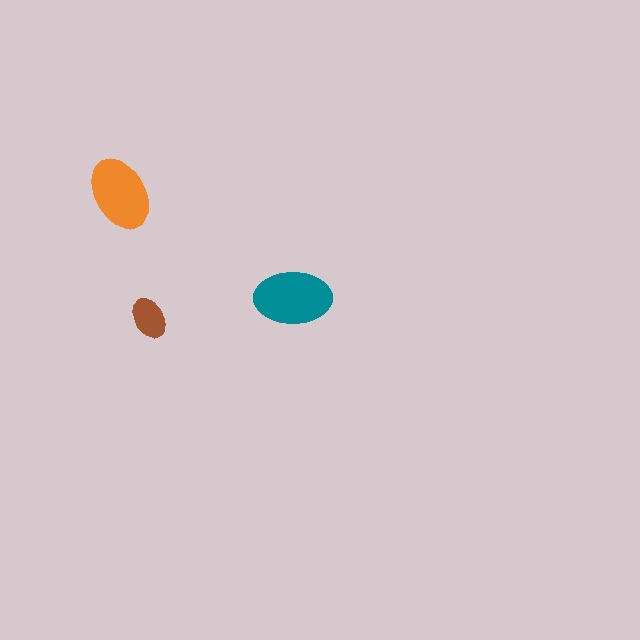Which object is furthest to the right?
The teal ellipse is rightmost.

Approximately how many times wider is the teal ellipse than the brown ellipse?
About 2 times wider.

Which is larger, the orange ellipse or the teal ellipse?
The teal one.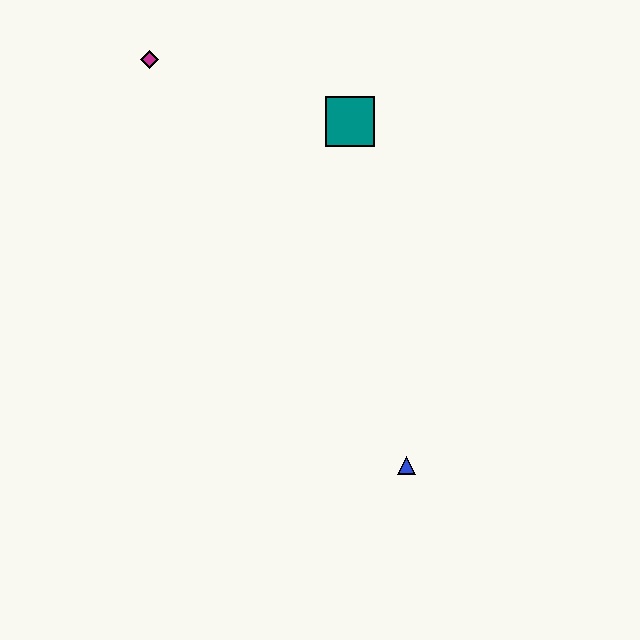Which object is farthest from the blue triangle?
The magenta diamond is farthest from the blue triangle.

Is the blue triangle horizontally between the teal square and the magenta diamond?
No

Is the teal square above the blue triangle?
Yes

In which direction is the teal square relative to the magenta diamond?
The teal square is to the right of the magenta diamond.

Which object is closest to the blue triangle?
The teal square is closest to the blue triangle.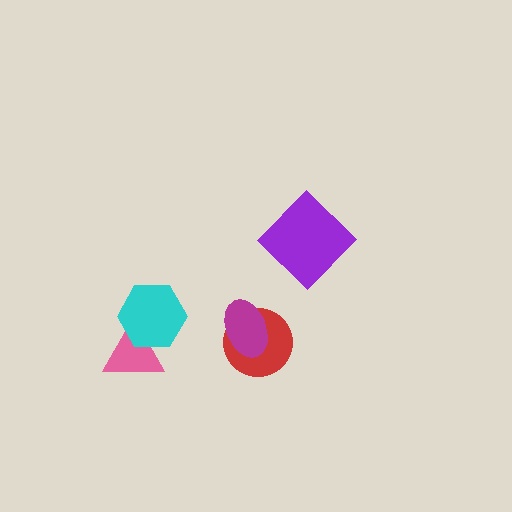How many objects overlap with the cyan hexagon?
1 object overlaps with the cyan hexagon.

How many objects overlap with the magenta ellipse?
1 object overlaps with the magenta ellipse.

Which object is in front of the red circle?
The magenta ellipse is in front of the red circle.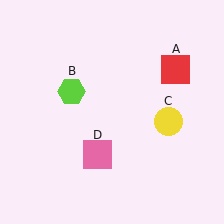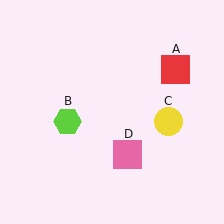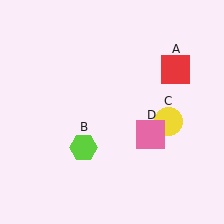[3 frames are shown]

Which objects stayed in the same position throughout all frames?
Red square (object A) and yellow circle (object C) remained stationary.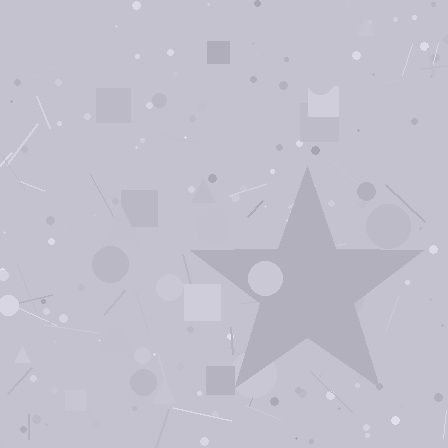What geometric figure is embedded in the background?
A star is embedded in the background.